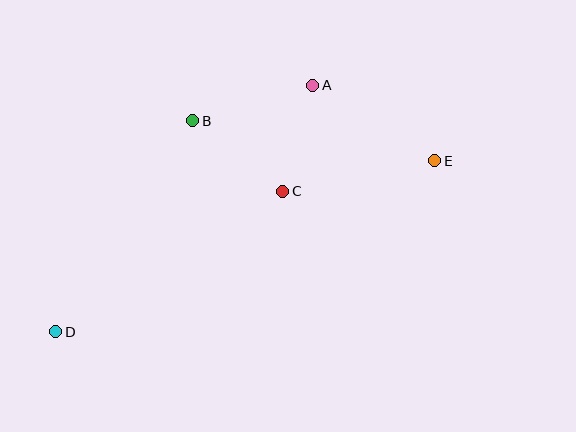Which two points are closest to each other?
Points A and C are closest to each other.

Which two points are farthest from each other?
Points D and E are farthest from each other.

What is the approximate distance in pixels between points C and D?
The distance between C and D is approximately 267 pixels.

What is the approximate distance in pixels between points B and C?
The distance between B and C is approximately 114 pixels.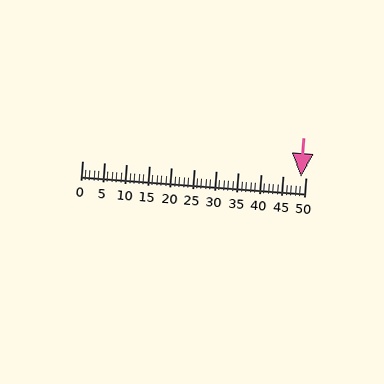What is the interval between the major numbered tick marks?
The major tick marks are spaced 5 units apart.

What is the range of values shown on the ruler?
The ruler shows values from 0 to 50.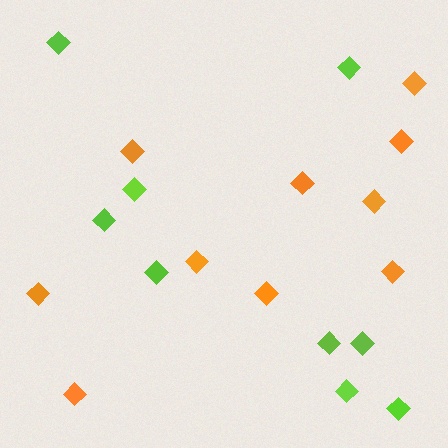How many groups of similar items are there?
There are 2 groups: one group of lime diamonds (9) and one group of orange diamonds (10).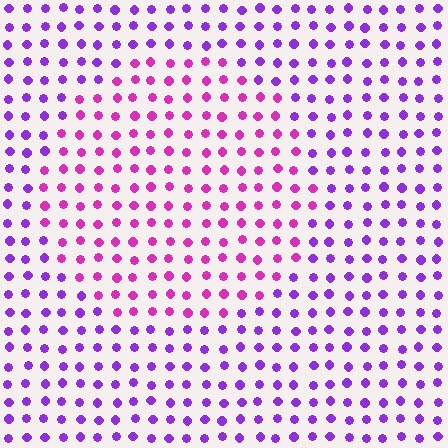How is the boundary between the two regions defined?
The boundary is defined purely by a slight shift in hue (about 39 degrees). Spacing, size, and orientation are identical on both sides.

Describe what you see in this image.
The image is filled with small purple elements in a uniform arrangement. A circle-shaped region is visible where the elements are tinted to a slightly different hue, forming a subtle color boundary.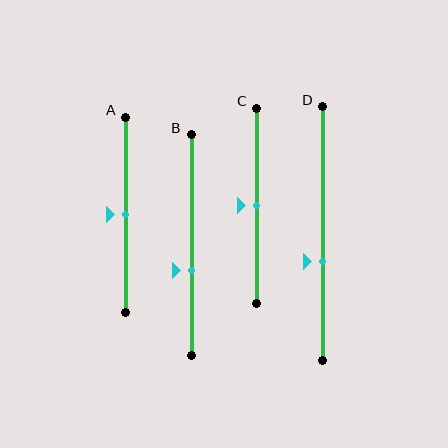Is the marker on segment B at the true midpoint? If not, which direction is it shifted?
No, the marker on segment B is shifted downward by about 12% of the segment length.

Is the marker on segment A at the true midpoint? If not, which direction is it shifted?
Yes, the marker on segment A is at the true midpoint.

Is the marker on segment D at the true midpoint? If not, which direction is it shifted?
No, the marker on segment D is shifted downward by about 11% of the segment length.